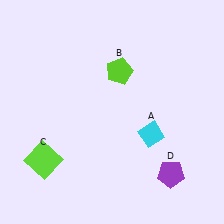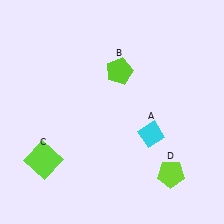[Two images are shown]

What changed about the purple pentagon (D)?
In Image 1, D is purple. In Image 2, it changed to lime.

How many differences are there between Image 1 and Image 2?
There is 1 difference between the two images.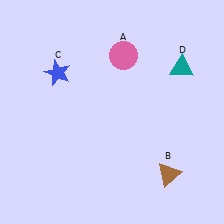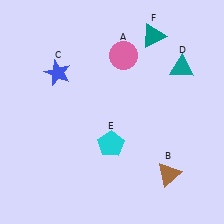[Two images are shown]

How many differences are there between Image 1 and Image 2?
There are 2 differences between the two images.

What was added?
A cyan pentagon (E), a teal triangle (F) were added in Image 2.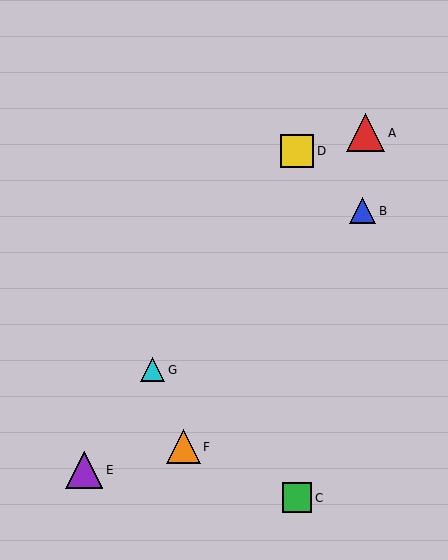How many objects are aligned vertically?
2 objects (C, D) are aligned vertically.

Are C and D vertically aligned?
Yes, both are at x≈297.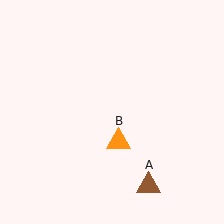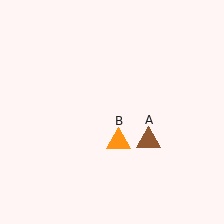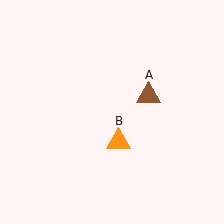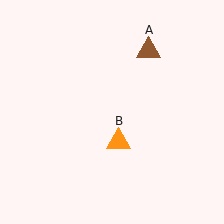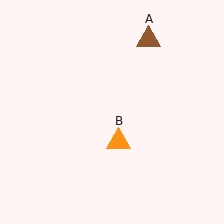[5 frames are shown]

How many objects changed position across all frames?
1 object changed position: brown triangle (object A).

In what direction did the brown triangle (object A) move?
The brown triangle (object A) moved up.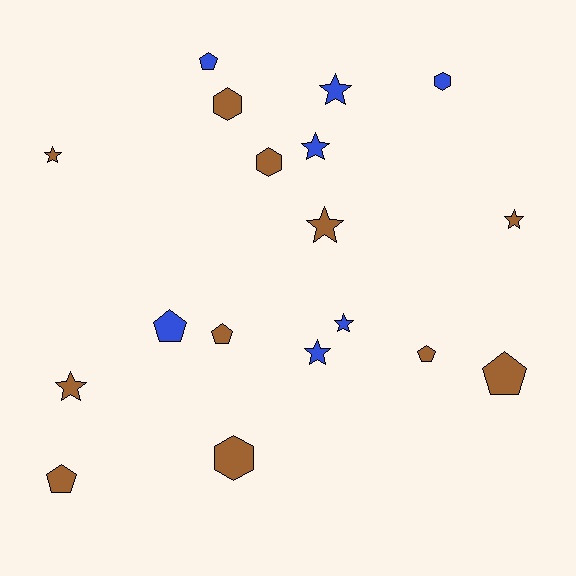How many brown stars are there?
There are 4 brown stars.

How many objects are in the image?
There are 18 objects.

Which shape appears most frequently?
Star, with 8 objects.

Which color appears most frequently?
Brown, with 11 objects.